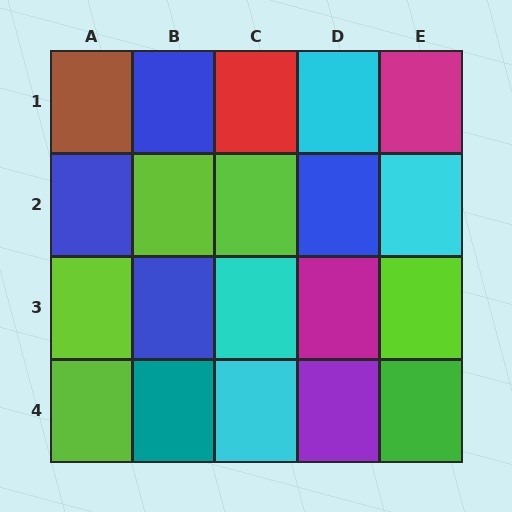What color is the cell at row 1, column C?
Red.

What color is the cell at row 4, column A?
Lime.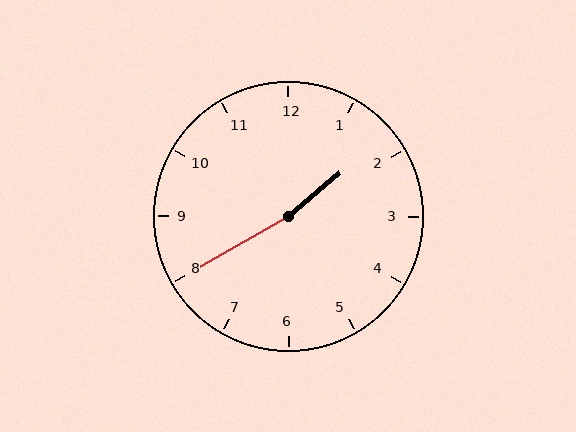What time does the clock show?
1:40.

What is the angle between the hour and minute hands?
Approximately 170 degrees.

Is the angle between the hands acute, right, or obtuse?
It is obtuse.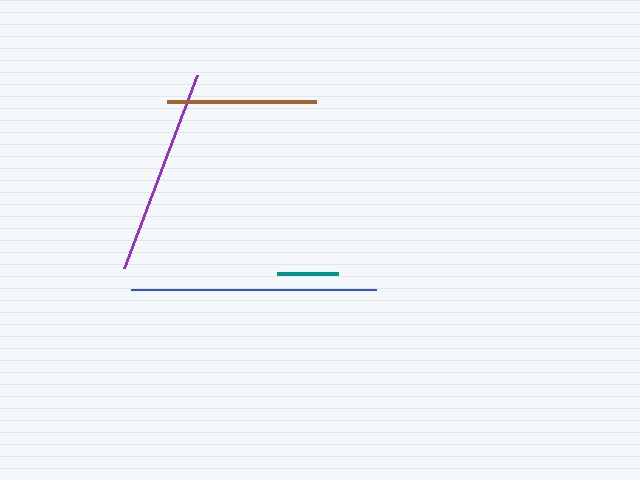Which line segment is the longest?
The blue line is the longest at approximately 245 pixels.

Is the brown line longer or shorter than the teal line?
The brown line is longer than the teal line.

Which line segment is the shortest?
The teal line is the shortest at approximately 61 pixels.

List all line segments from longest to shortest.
From longest to shortest: blue, purple, brown, teal.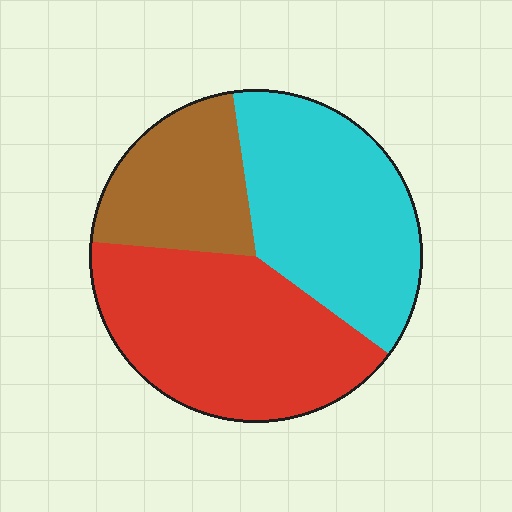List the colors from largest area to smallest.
From largest to smallest: red, cyan, brown.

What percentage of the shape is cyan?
Cyan covers about 35% of the shape.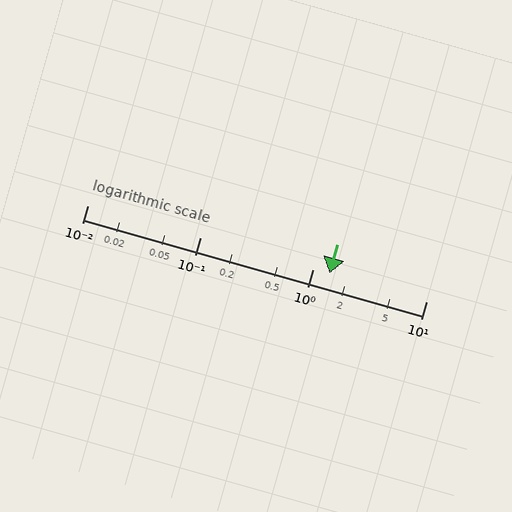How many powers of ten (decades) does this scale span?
The scale spans 3 decades, from 0.01 to 10.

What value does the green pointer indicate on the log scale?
The pointer indicates approximately 1.4.